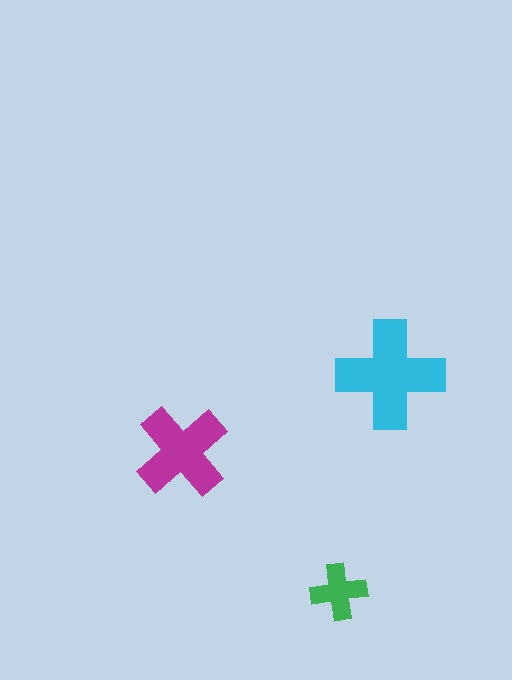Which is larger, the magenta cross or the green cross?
The magenta one.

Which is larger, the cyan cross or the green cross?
The cyan one.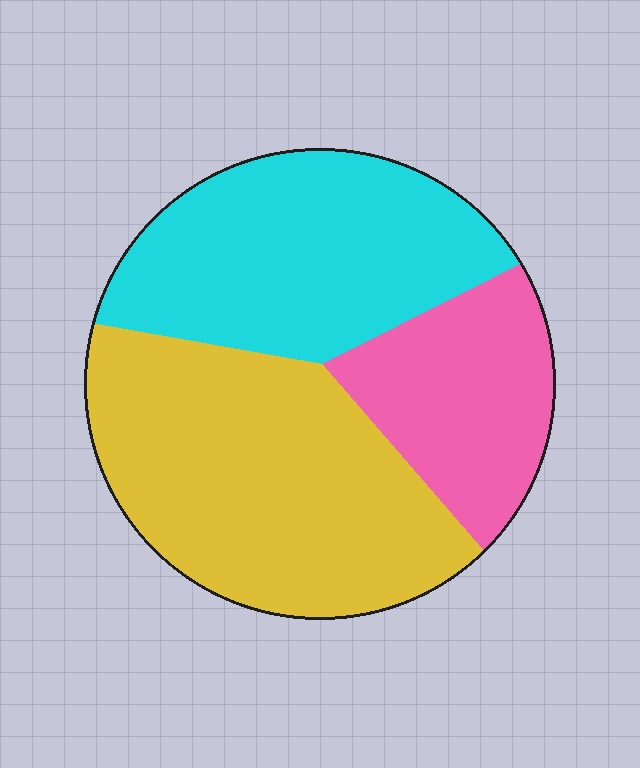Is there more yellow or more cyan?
Yellow.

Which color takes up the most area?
Yellow, at roughly 45%.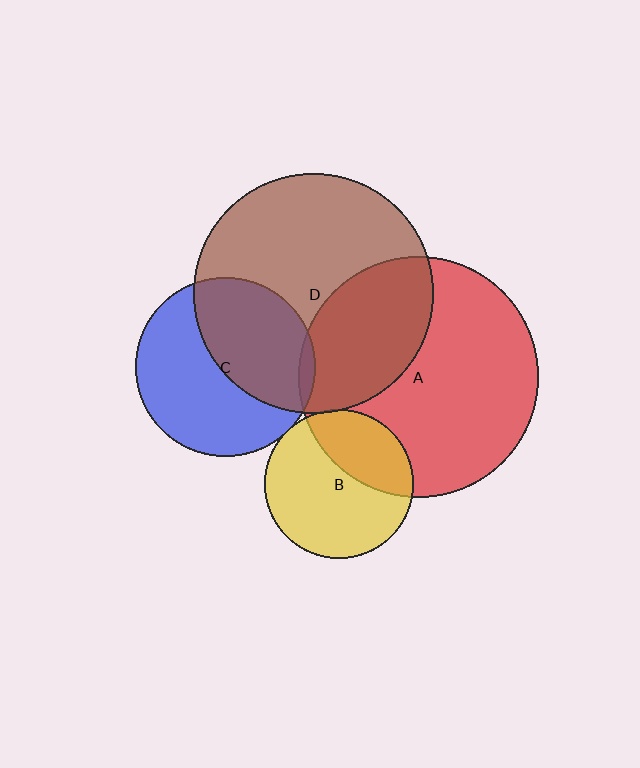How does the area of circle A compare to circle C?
Approximately 1.8 times.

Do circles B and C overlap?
Yes.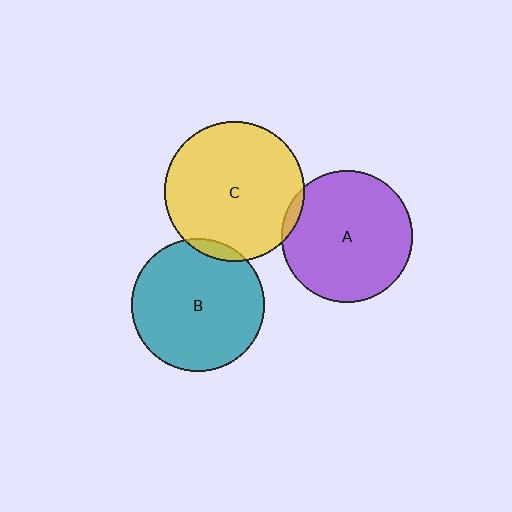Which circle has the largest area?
Circle C (yellow).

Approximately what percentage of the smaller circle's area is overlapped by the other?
Approximately 5%.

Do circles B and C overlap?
Yes.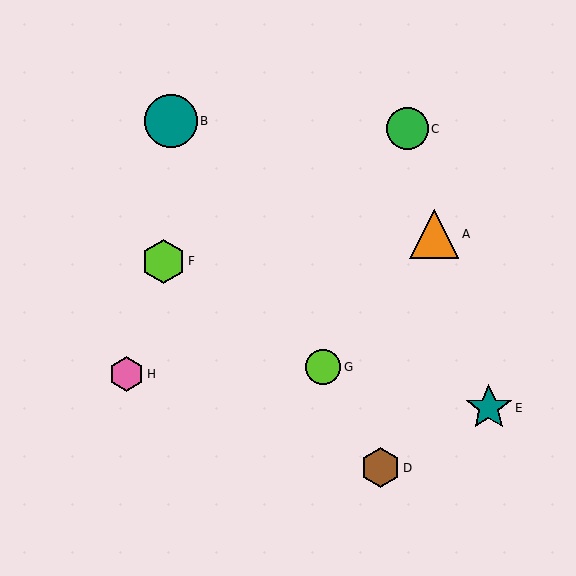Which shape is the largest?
The teal circle (labeled B) is the largest.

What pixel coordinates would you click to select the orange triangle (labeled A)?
Click at (434, 234) to select the orange triangle A.